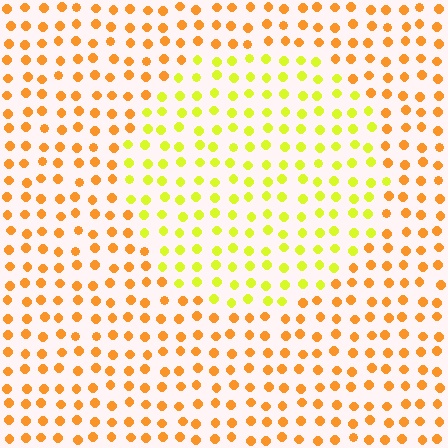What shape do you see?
I see a circle.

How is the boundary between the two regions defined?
The boundary is defined purely by a slight shift in hue (about 38 degrees). Spacing, size, and orientation are identical on both sides.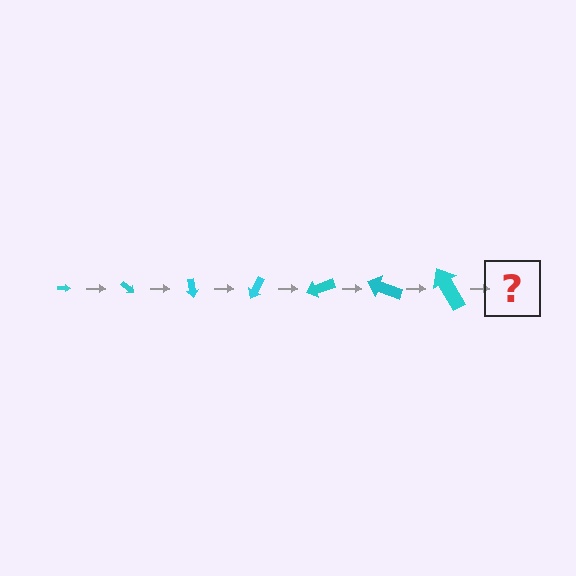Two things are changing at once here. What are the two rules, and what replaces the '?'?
The two rules are that the arrow grows larger each step and it rotates 40 degrees each step. The '?' should be an arrow, larger than the previous one and rotated 280 degrees from the start.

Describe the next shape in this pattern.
It should be an arrow, larger than the previous one and rotated 280 degrees from the start.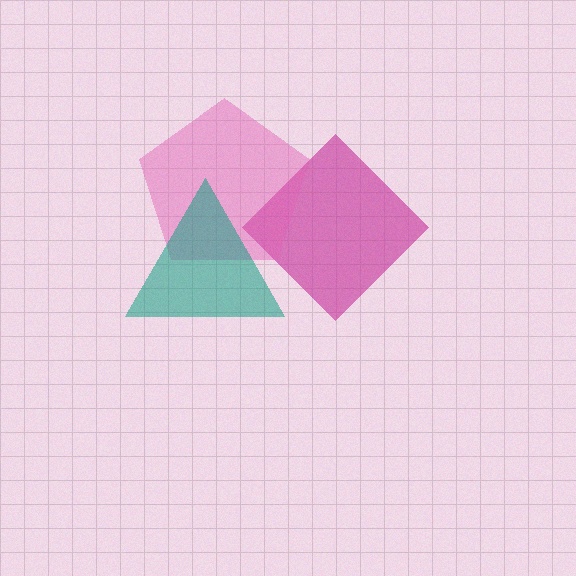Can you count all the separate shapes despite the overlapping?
Yes, there are 3 separate shapes.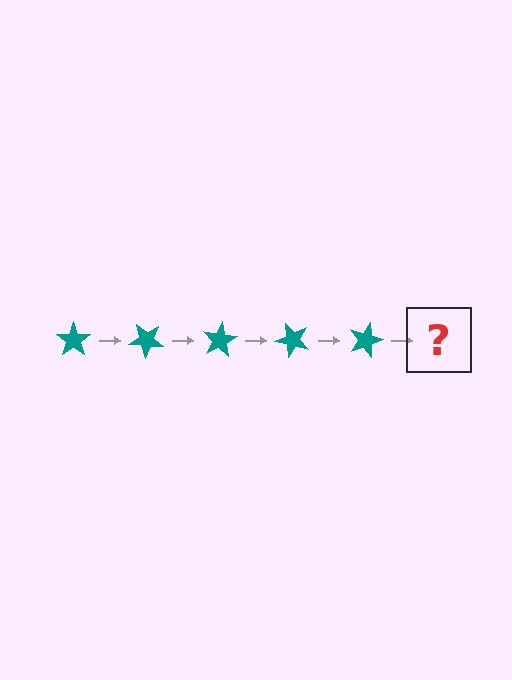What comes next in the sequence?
The next element should be a teal star rotated 200 degrees.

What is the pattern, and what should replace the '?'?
The pattern is that the star rotates 40 degrees each step. The '?' should be a teal star rotated 200 degrees.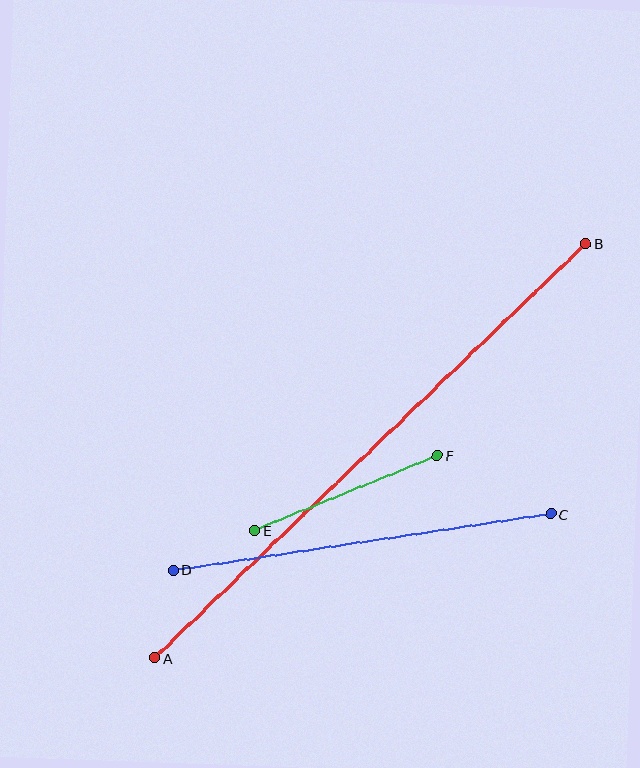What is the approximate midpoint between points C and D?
The midpoint is at approximately (362, 542) pixels.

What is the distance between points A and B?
The distance is approximately 598 pixels.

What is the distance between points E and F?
The distance is approximately 197 pixels.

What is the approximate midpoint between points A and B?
The midpoint is at approximately (370, 451) pixels.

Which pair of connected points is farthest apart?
Points A and B are farthest apart.